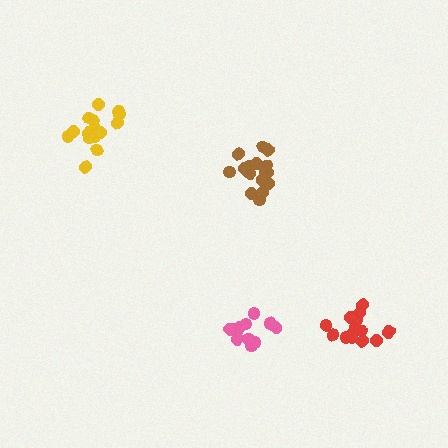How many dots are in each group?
Group 1: 15 dots, Group 2: 12 dots, Group 3: 15 dots, Group 4: 16 dots (58 total).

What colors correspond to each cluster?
The clusters are colored: yellow, pink, red, brown.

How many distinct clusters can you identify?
There are 4 distinct clusters.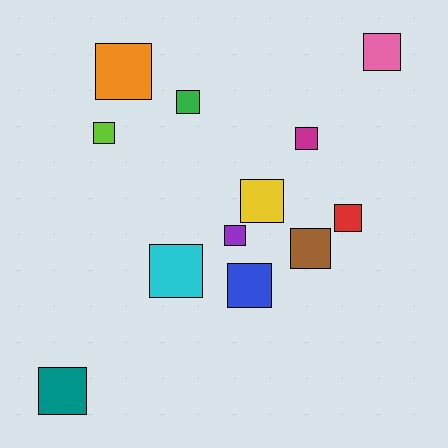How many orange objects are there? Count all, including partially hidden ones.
There is 1 orange object.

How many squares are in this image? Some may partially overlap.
There are 12 squares.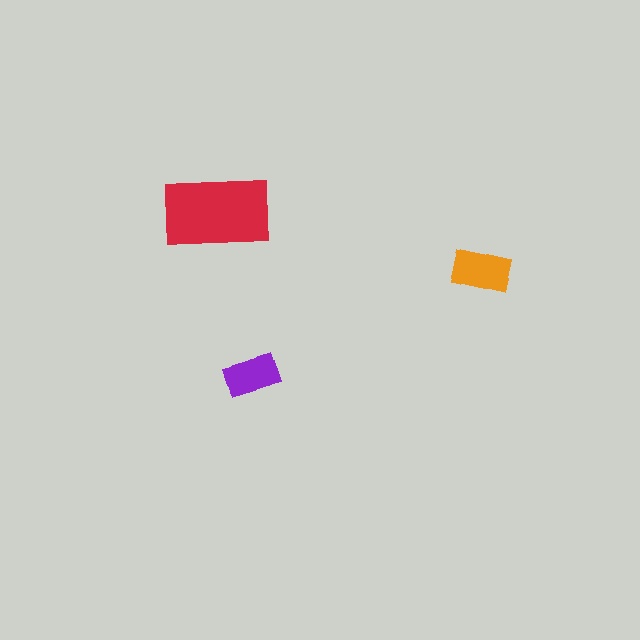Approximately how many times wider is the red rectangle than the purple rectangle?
About 2 times wider.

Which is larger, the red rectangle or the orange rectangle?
The red one.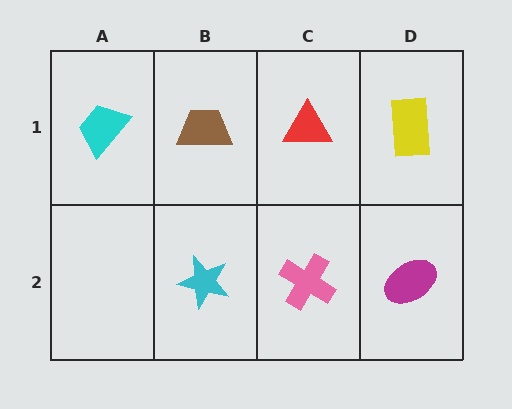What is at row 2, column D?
A magenta ellipse.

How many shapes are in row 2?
3 shapes.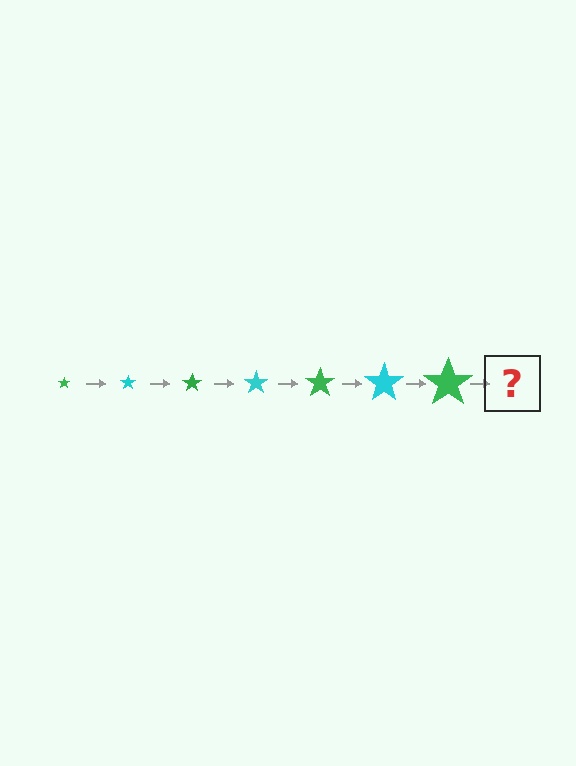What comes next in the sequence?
The next element should be a cyan star, larger than the previous one.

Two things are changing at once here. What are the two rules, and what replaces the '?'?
The two rules are that the star grows larger each step and the color cycles through green and cyan. The '?' should be a cyan star, larger than the previous one.